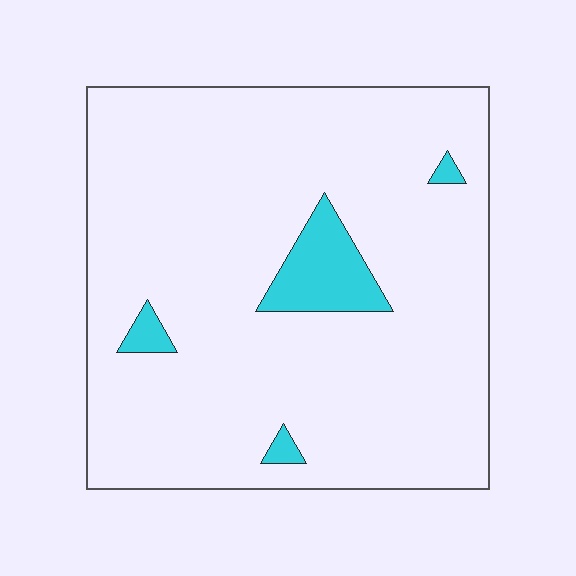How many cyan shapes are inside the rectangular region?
4.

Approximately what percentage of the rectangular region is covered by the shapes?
Approximately 5%.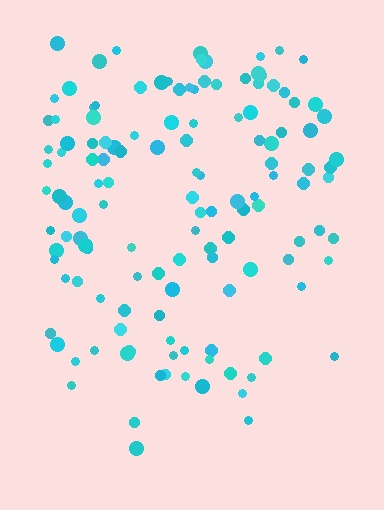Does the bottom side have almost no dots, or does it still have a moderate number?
Still a moderate number, just noticeably fewer than the top.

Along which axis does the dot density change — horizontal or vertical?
Vertical.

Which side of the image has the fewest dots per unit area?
The bottom.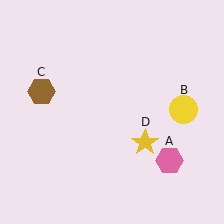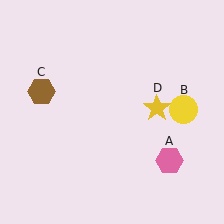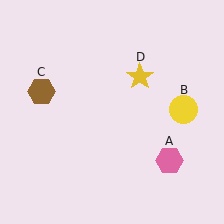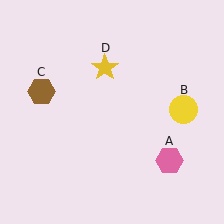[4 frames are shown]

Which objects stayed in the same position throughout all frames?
Pink hexagon (object A) and yellow circle (object B) and brown hexagon (object C) remained stationary.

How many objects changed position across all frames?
1 object changed position: yellow star (object D).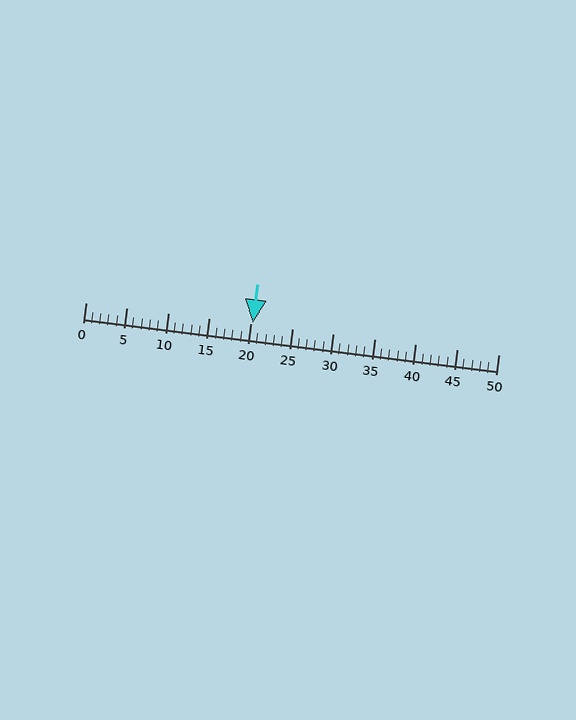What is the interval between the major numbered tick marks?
The major tick marks are spaced 5 units apart.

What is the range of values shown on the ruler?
The ruler shows values from 0 to 50.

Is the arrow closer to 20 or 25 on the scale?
The arrow is closer to 20.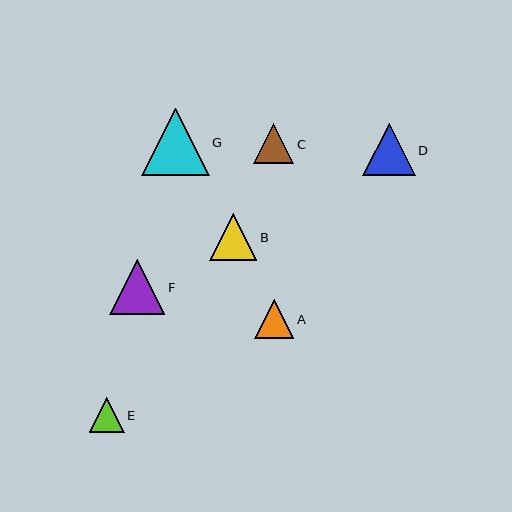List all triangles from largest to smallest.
From largest to smallest: G, F, D, B, C, A, E.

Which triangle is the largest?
Triangle G is the largest with a size of approximately 67 pixels.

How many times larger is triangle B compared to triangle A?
Triangle B is approximately 1.2 times the size of triangle A.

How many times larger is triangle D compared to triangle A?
Triangle D is approximately 1.3 times the size of triangle A.